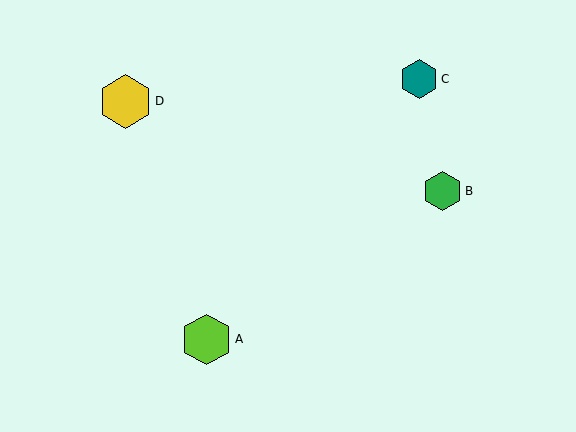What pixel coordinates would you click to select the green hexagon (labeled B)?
Click at (443, 191) to select the green hexagon B.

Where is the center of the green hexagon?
The center of the green hexagon is at (443, 191).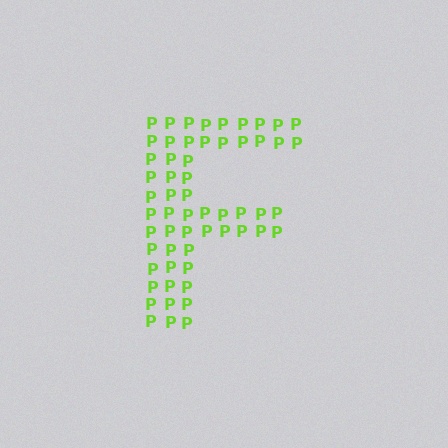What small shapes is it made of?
It is made of small letter P's.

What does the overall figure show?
The overall figure shows the letter F.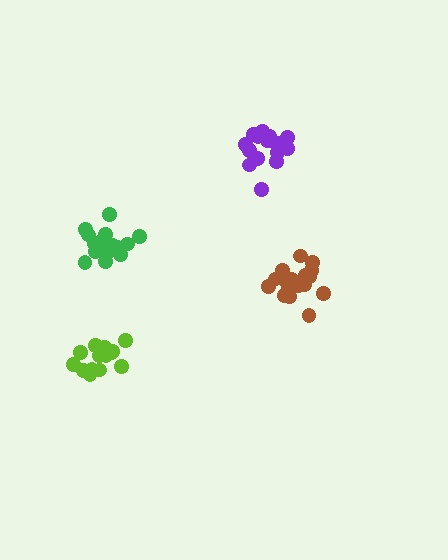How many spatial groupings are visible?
There are 4 spatial groupings.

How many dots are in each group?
Group 1: 15 dots, Group 2: 17 dots, Group 3: 20 dots, Group 4: 18 dots (70 total).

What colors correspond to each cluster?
The clusters are colored: lime, purple, green, brown.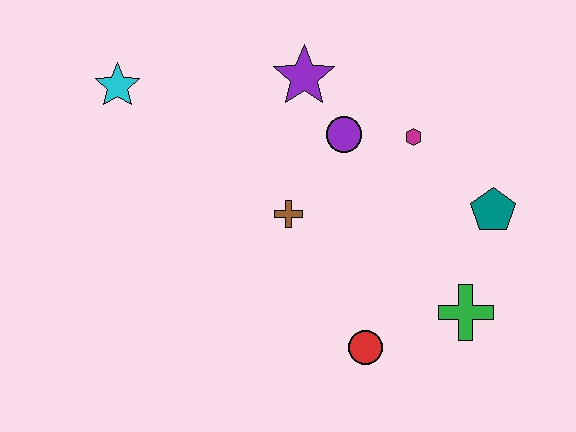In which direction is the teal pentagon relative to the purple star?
The teal pentagon is to the right of the purple star.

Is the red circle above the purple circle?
No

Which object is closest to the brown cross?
The purple circle is closest to the brown cross.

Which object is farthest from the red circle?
The cyan star is farthest from the red circle.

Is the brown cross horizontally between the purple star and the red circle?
No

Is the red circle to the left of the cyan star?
No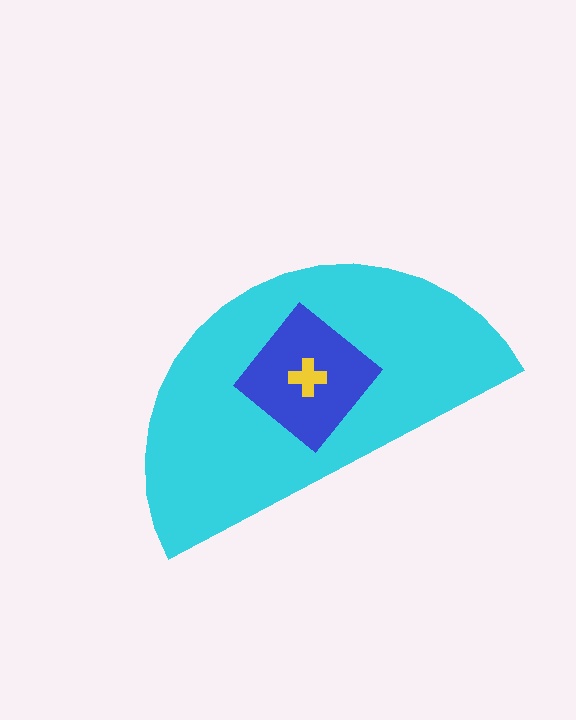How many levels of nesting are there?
3.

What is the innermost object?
The yellow cross.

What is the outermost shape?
The cyan semicircle.